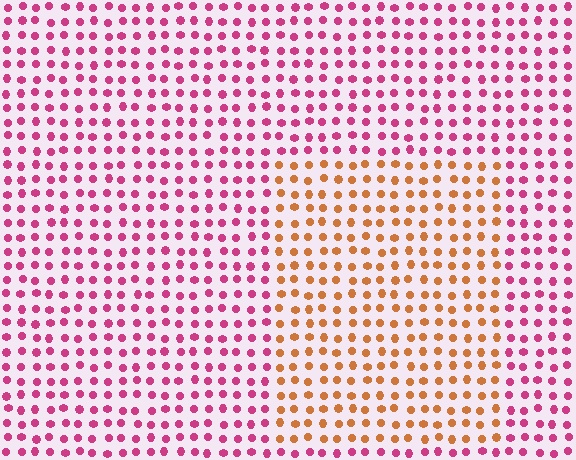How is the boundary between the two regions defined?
The boundary is defined purely by a slight shift in hue (about 55 degrees). Spacing, size, and orientation are identical on both sides.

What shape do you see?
I see a rectangle.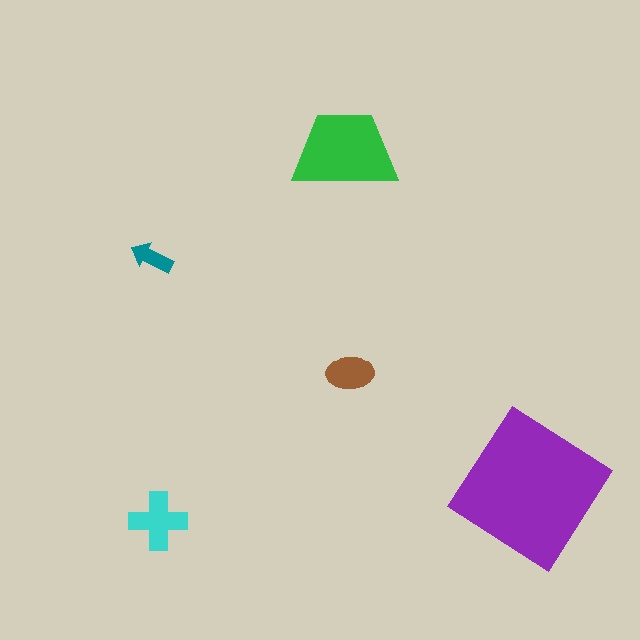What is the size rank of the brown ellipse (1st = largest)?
4th.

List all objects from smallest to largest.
The teal arrow, the brown ellipse, the cyan cross, the green trapezoid, the purple diamond.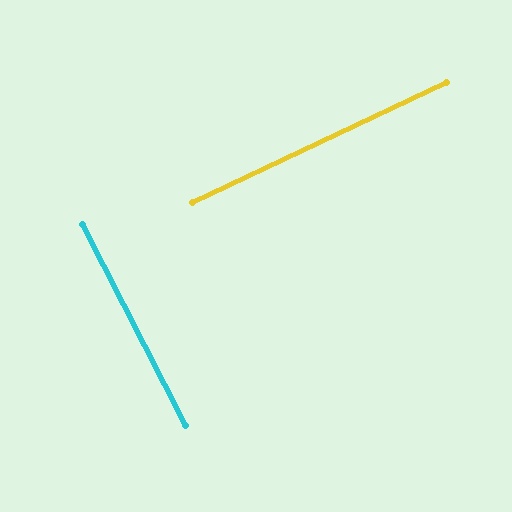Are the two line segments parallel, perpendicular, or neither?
Perpendicular — they meet at approximately 88°.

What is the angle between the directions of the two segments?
Approximately 88 degrees.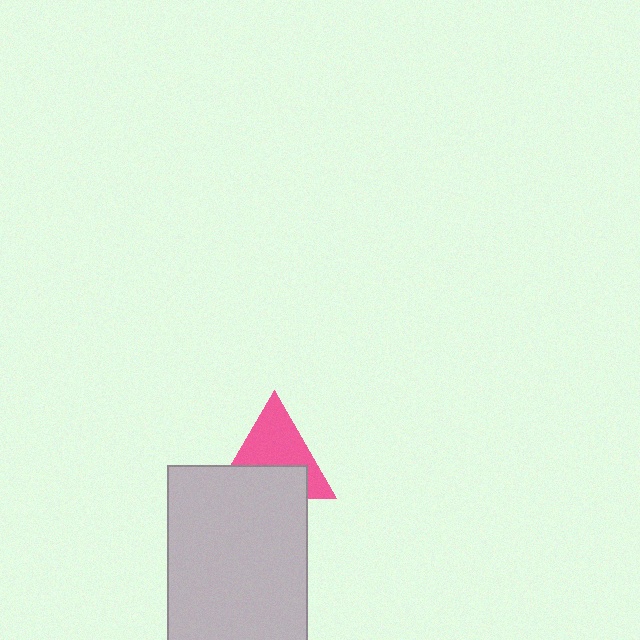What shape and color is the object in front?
The object in front is a light gray rectangle.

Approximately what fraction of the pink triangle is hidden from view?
Roughly 42% of the pink triangle is hidden behind the light gray rectangle.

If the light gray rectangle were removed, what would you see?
You would see the complete pink triangle.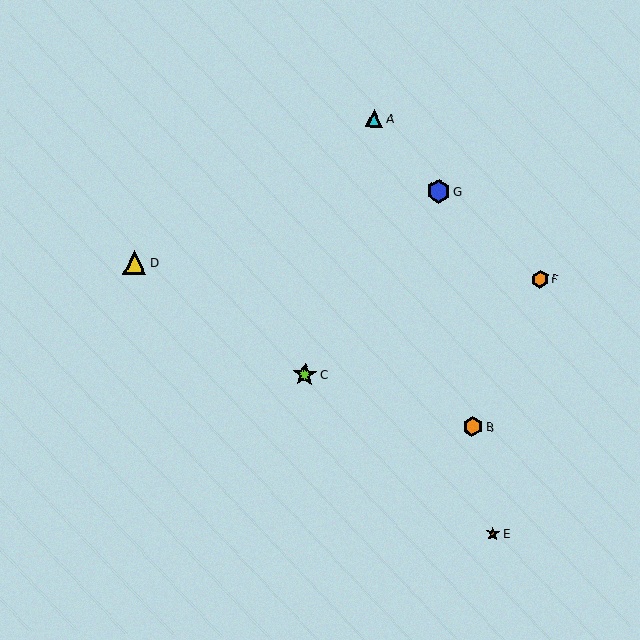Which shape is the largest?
The yellow triangle (labeled D) is the largest.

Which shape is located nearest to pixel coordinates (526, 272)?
The orange hexagon (labeled F) at (540, 279) is nearest to that location.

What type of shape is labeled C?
Shape C is a lime star.